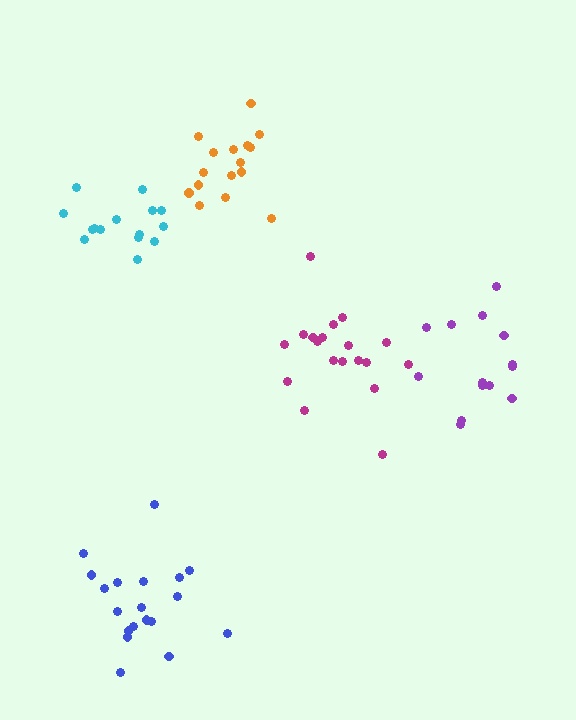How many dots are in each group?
Group 1: 15 dots, Group 2: 16 dots, Group 3: 19 dots, Group 4: 19 dots, Group 5: 14 dots (83 total).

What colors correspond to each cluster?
The clusters are colored: cyan, orange, magenta, blue, purple.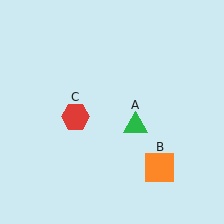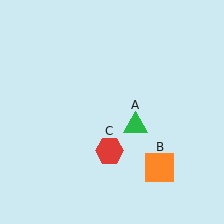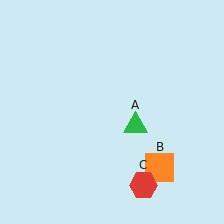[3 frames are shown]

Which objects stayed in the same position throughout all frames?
Green triangle (object A) and orange square (object B) remained stationary.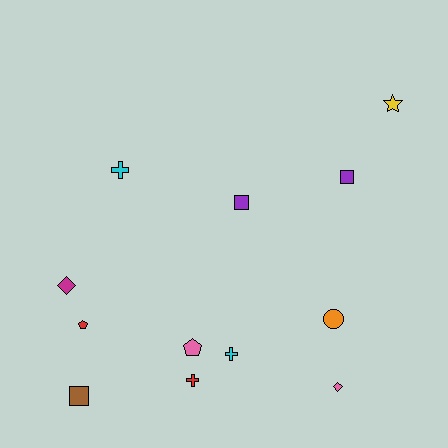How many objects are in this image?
There are 12 objects.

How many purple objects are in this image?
There are 2 purple objects.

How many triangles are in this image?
There are no triangles.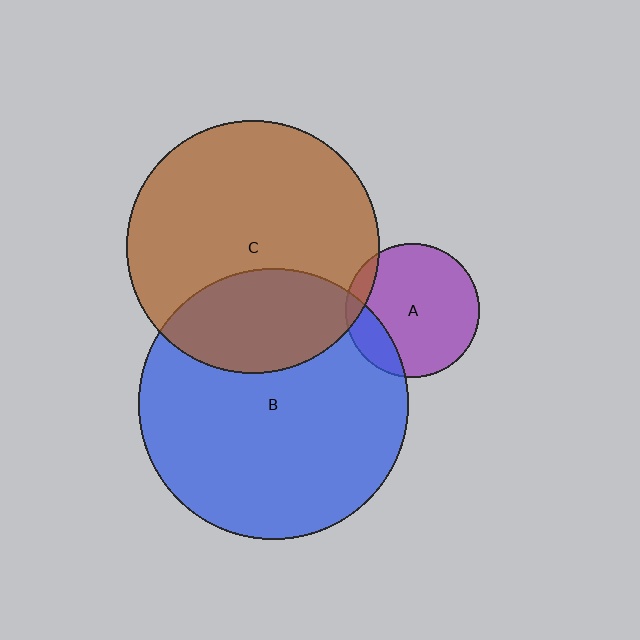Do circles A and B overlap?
Yes.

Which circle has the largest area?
Circle B (blue).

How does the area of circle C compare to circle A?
Approximately 3.6 times.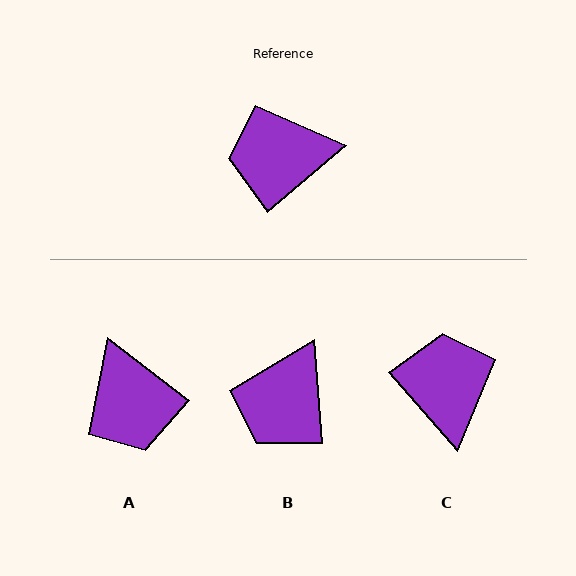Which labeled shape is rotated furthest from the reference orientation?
A, about 102 degrees away.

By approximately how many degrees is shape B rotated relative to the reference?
Approximately 54 degrees counter-clockwise.